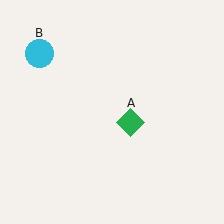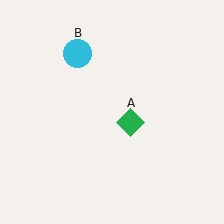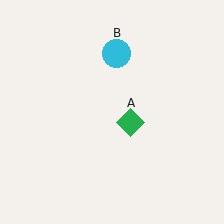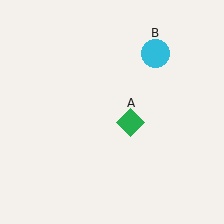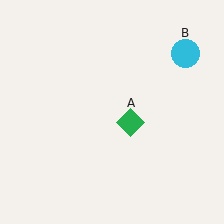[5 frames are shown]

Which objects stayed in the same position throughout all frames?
Green diamond (object A) remained stationary.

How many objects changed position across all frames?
1 object changed position: cyan circle (object B).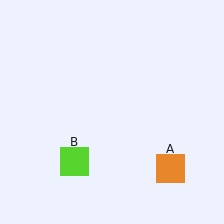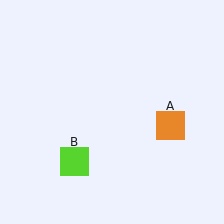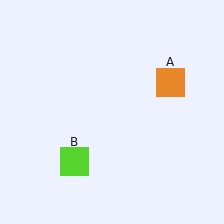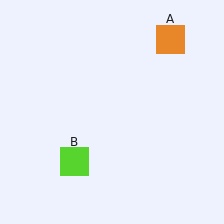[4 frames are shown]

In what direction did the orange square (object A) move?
The orange square (object A) moved up.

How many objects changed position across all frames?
1 object changed position: orange square (object A).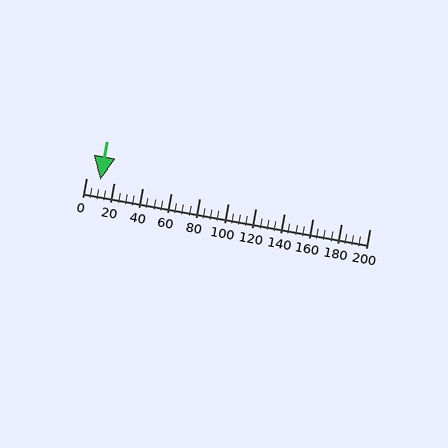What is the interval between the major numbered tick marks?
The major tick marks are spaced 20 units apart.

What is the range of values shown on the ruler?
The ruler shows values from 0 to 200.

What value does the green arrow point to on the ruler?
The green arrow points to approximately 10.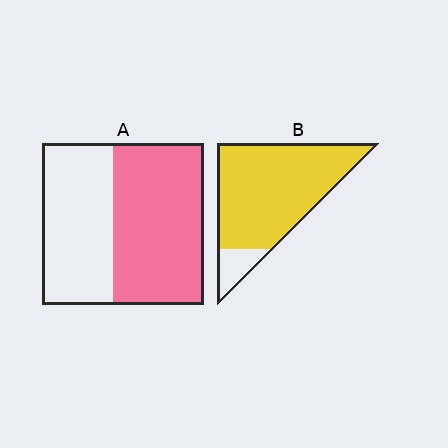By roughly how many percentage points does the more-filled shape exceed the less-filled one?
By roughly 30 percentage points (B over A).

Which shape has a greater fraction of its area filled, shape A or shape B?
Shape B.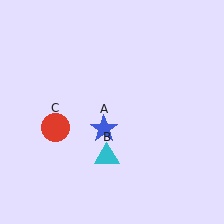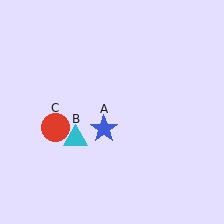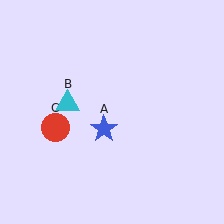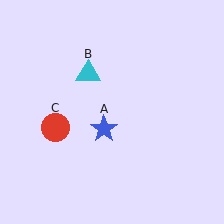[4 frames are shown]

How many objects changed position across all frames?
1 object changed position: cyan triangle (object B).